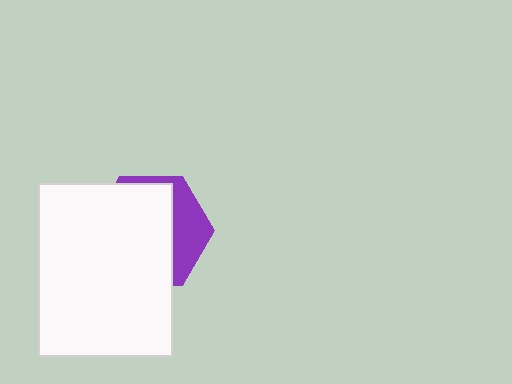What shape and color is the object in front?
The object in front is a white rectangle.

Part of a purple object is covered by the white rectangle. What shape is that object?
It is a hexagon.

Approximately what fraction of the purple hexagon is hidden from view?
Roughly 69% of the purple hexagon is hidden behind the white rectangle.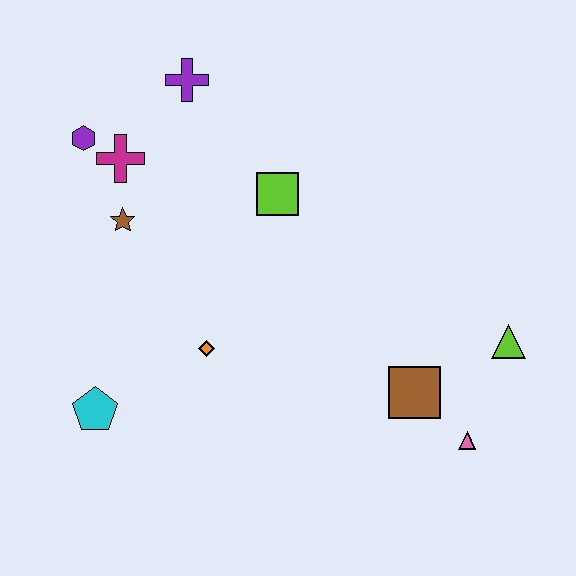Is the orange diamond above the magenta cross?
No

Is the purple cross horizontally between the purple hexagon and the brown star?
No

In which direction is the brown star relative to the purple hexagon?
The brown star is below the purple hexagon.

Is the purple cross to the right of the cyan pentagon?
Yes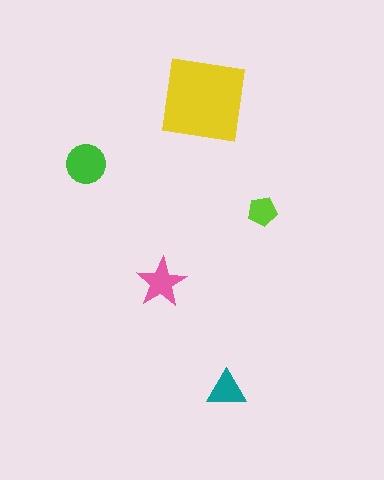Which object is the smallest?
The lime pentagon.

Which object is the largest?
The yellow square.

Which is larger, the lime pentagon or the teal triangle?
The teal triangle.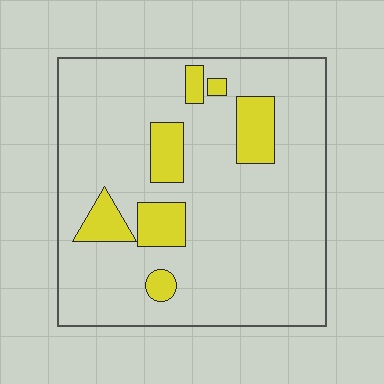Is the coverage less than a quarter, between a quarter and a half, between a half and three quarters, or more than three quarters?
Less than a quarter.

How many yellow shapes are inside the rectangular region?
7.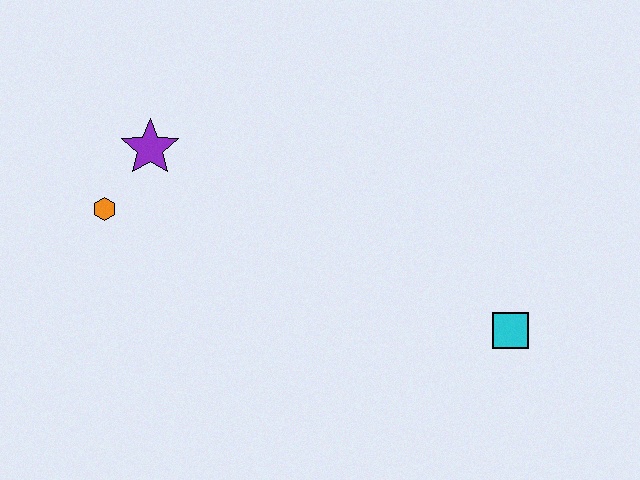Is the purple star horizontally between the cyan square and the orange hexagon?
Yes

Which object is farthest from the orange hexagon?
The cyan square is farthest from the orange hexagon.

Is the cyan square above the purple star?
No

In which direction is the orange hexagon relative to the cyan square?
The orange hexagon is to the left of the cyan square.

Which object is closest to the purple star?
The orange hexagon is closest to the purple star.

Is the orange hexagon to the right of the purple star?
No